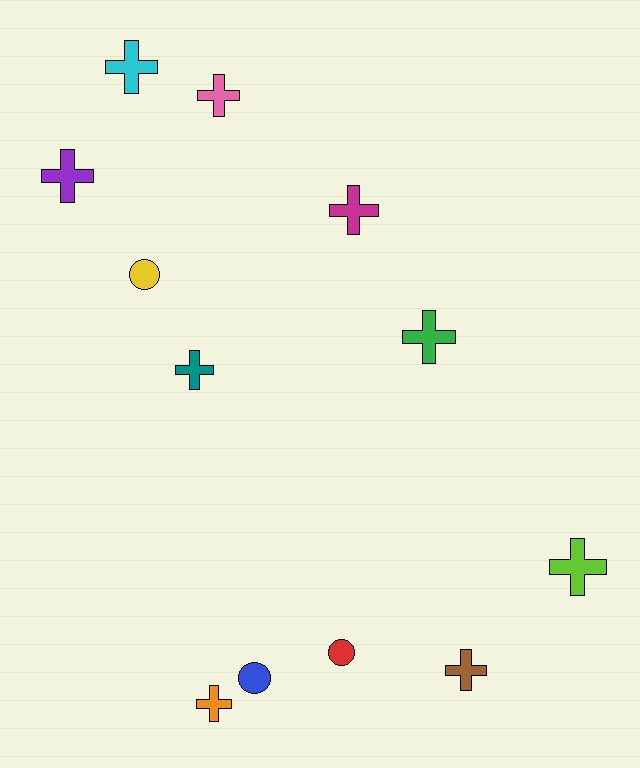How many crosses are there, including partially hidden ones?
There are 9 crosses.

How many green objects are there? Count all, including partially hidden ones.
There is 1 green object.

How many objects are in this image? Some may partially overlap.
There are 12 objects.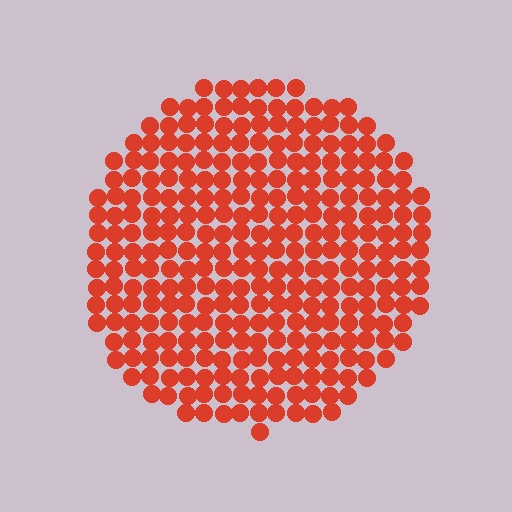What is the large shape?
The large shape is a circle.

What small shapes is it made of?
It is made of small circles.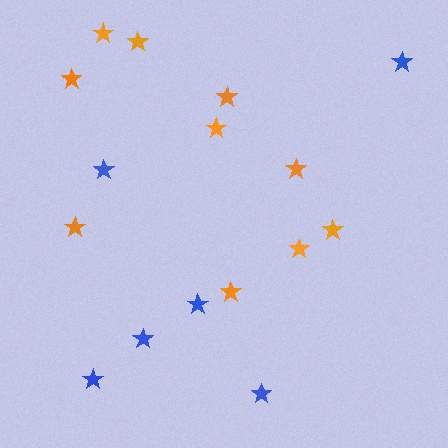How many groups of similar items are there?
There are 2 groups: one group of orange stars (10) and one group of blue stars (6).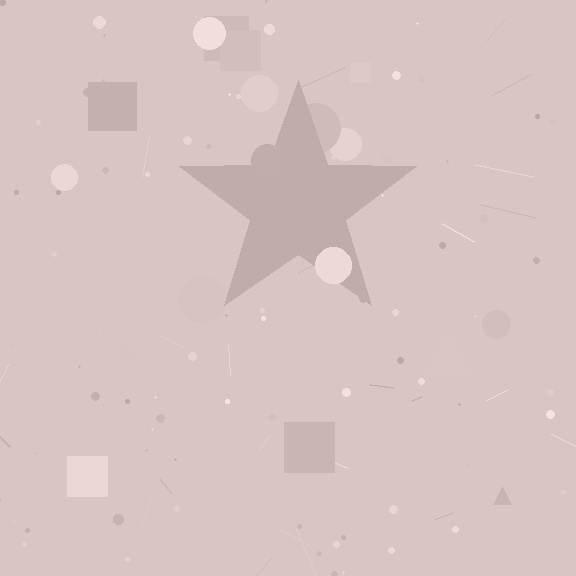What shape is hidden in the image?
A star is hidden in the image.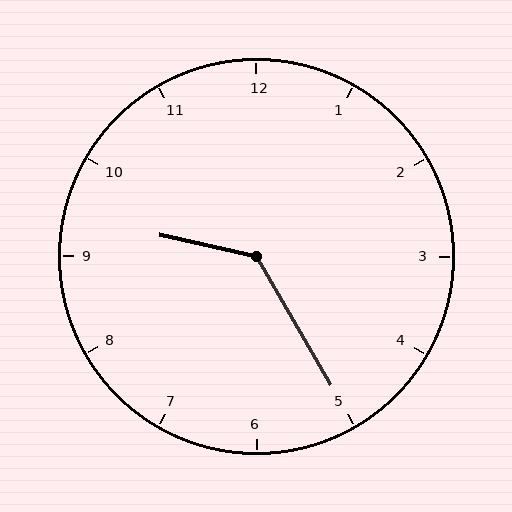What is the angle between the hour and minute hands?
Approximately 132 degrees.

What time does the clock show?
9:25.